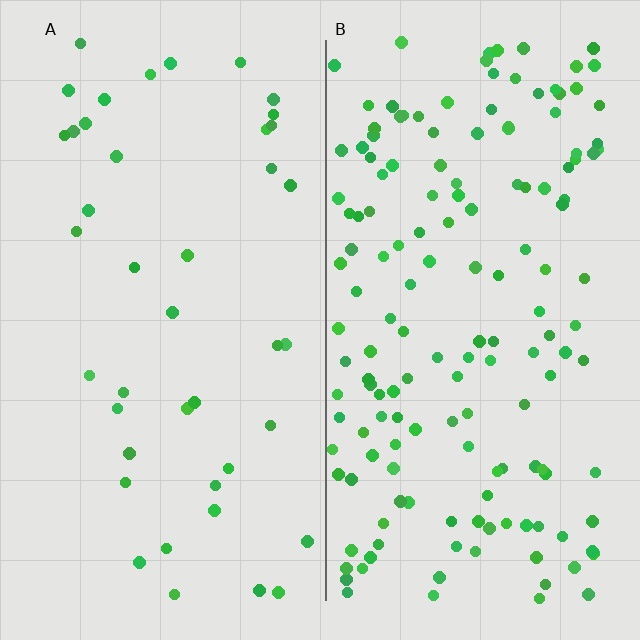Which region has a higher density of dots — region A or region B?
B (the right).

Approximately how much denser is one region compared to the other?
Approximately 3.7× — region B over region A.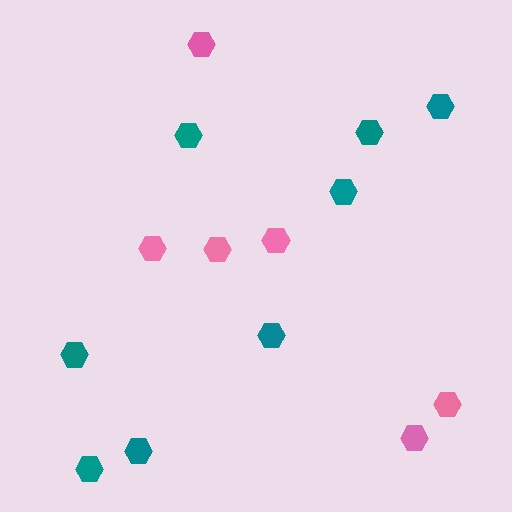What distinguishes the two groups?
There are 2 groups: one group of pink hexagons (6) and one group of teal hexagons (8).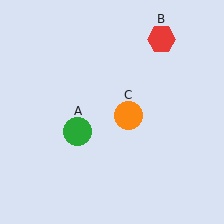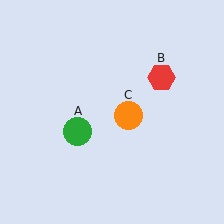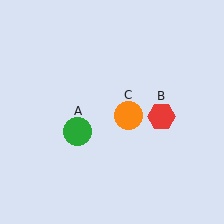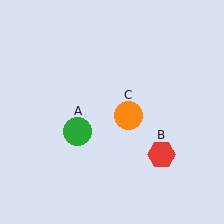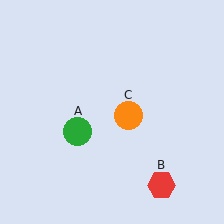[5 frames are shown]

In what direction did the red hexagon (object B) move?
The red hexagon (object B) moved down.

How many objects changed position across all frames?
1 object changed position: red hexagon (object B).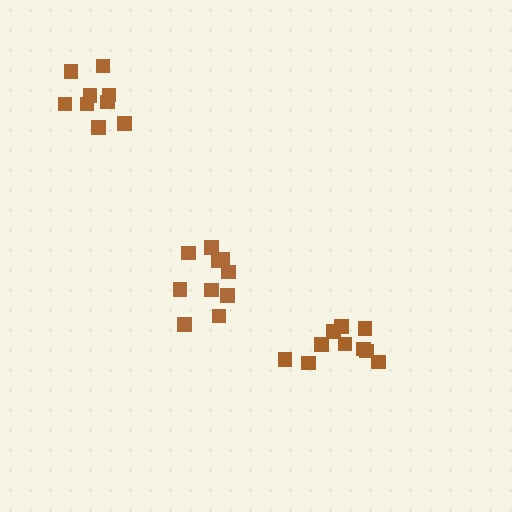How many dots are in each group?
Group 1: 10 dots, Group 2: 9 dots, Group 3: 10 dots (29 total).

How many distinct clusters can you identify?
There are 3 distinct clusters.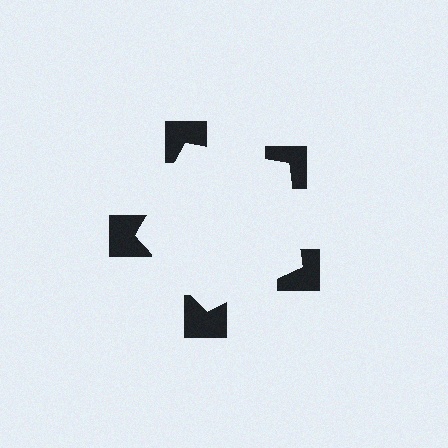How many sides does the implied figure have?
5 sides.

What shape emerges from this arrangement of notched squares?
An illusory pentagon — its edges are inferred from the aligned wedge cuts in the notched squares, not physically drawn.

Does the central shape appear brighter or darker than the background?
It typically appears slightly brighter than the background, even though no actual brightness change is drawn.